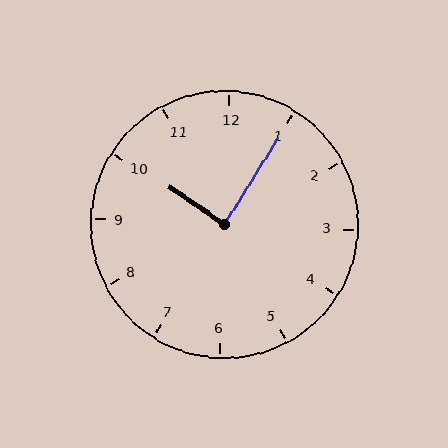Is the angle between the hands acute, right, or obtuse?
It is right.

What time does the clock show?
10:05.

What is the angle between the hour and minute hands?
Approximately 88 degrees.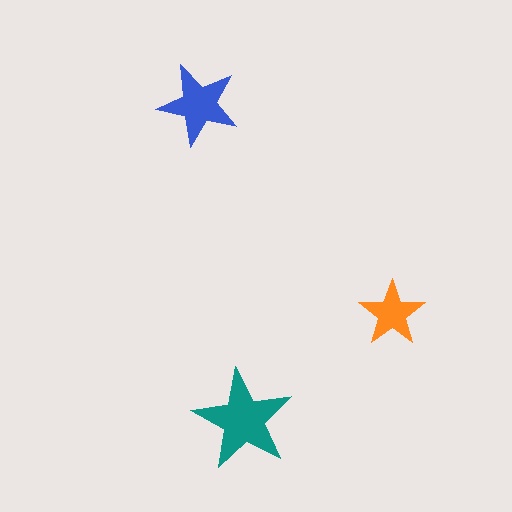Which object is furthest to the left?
The blue star is leftmost.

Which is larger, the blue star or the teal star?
The teal one.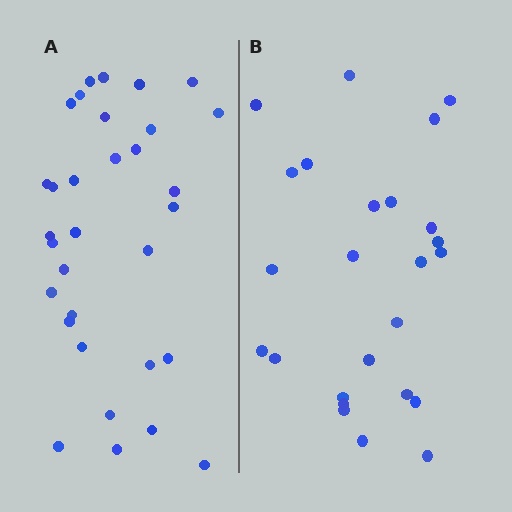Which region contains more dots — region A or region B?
Region A (the left region) has more dots.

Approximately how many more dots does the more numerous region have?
Region A has roughly 8 or so more dots than region B.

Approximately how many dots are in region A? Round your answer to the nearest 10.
About 30 dots. (The exact count is 32, which rounds to 30.)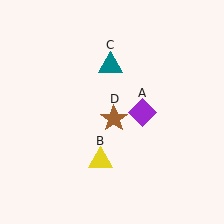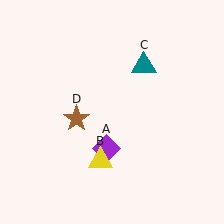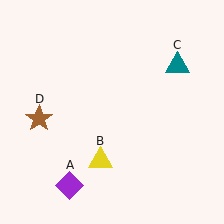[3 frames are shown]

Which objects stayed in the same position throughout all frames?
Yellow triangle (object B) remained stationary.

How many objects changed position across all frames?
3 objects changed position: purple diamond (object A), teal triangle (object C), brown star (object D).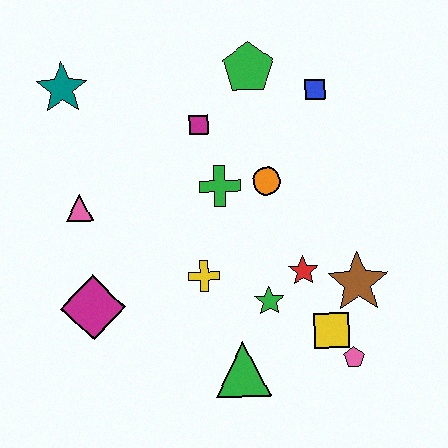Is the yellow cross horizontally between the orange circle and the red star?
No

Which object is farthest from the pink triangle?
The pink pentagon is farthest from the pink triangle.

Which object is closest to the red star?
The green star is closest to the red star.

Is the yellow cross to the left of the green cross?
Yes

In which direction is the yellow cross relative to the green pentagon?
The yellow cross is below the green pentagon.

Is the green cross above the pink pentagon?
Yes